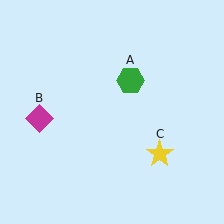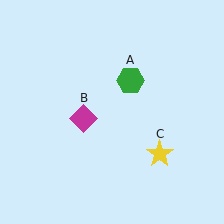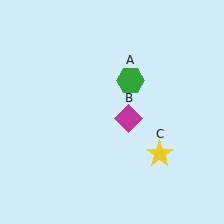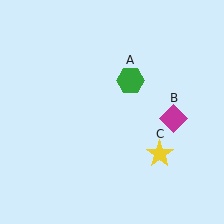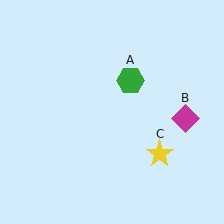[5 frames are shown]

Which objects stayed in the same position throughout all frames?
Green hexagon (object A) and yellow star (object C) remained stationary.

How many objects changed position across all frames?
1 object changed position: magenta diamond (object B).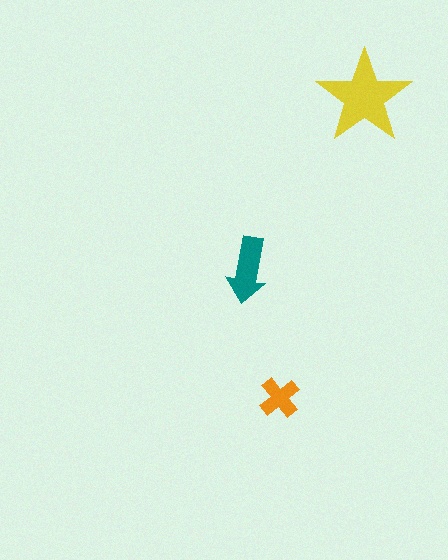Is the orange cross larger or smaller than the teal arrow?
Smaller.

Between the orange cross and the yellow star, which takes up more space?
The yellow star.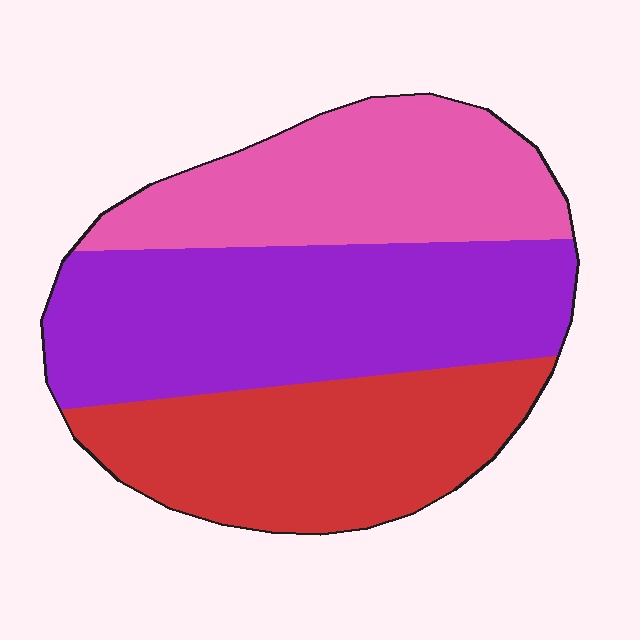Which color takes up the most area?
Purple, at roughly 40%.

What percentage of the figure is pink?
Pink covers roughly 30% of the figure.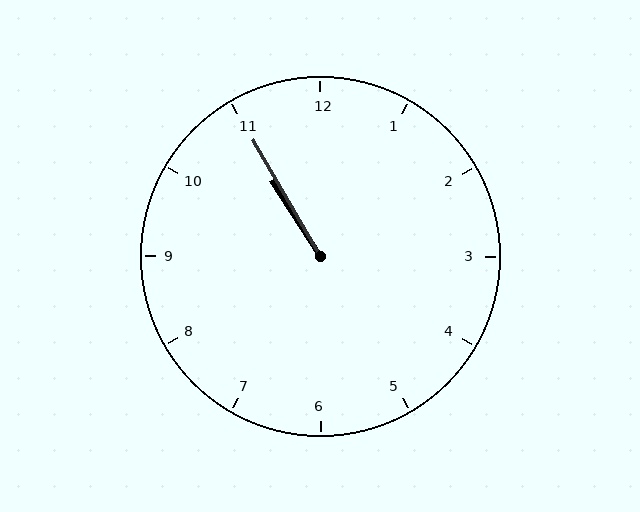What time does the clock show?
10:55.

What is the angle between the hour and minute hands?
Approximately 2 degrees.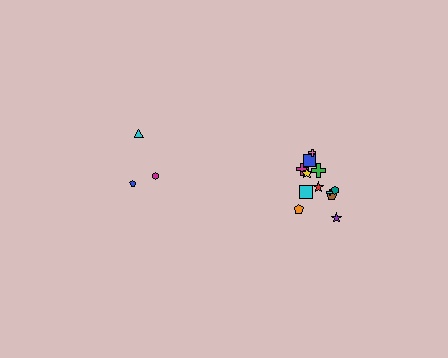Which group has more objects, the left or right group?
The right group.